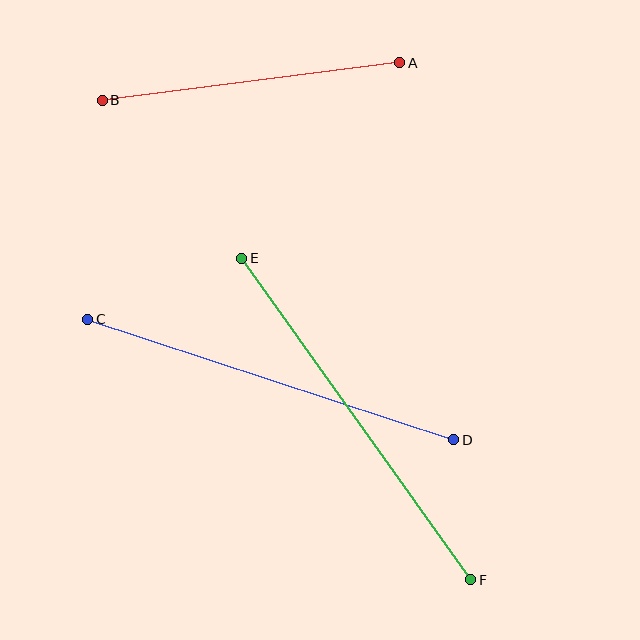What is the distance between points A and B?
The distance is approximately 299 pixels.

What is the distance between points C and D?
The distance is approximately 385 pixels.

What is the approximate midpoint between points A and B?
The midpoint is at approximately (251, 81) pixels.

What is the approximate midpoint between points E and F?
The midpoint is at approximately (356, 419) pixels.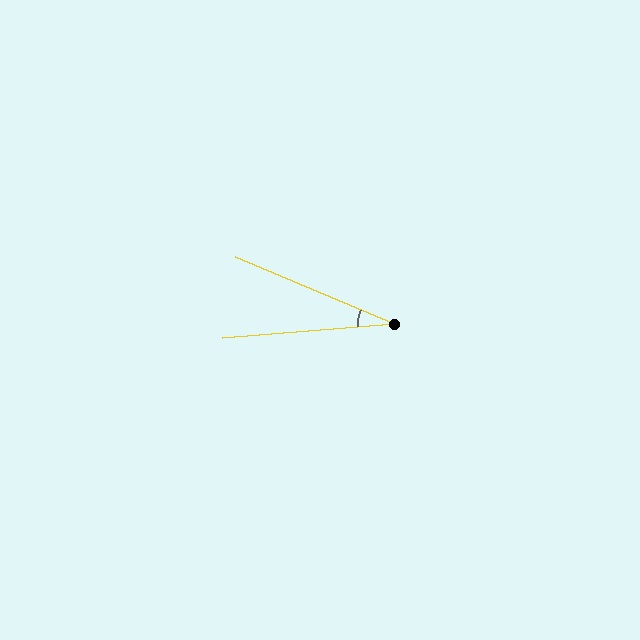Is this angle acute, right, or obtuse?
It is acute.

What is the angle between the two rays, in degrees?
Approximately 28 degrees.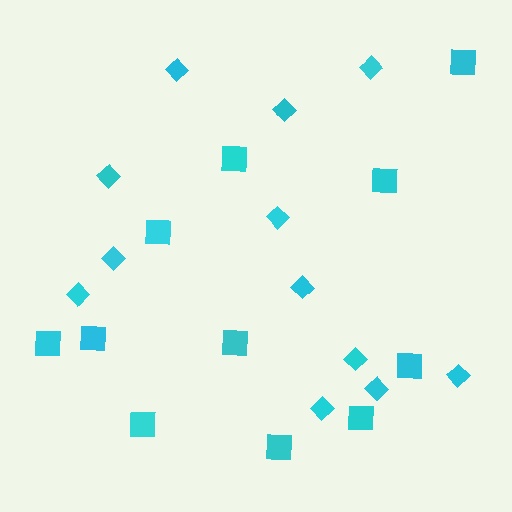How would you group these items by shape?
There are 2 groups: one group of diamonds (12) and one group of squares (11).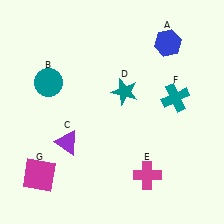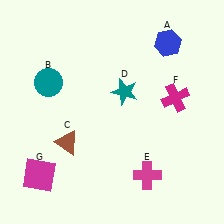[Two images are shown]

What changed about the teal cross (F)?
In Image 1, F is teal. In Image 2, it changed to magenta.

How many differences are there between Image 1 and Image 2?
There are 2 differences between the two images.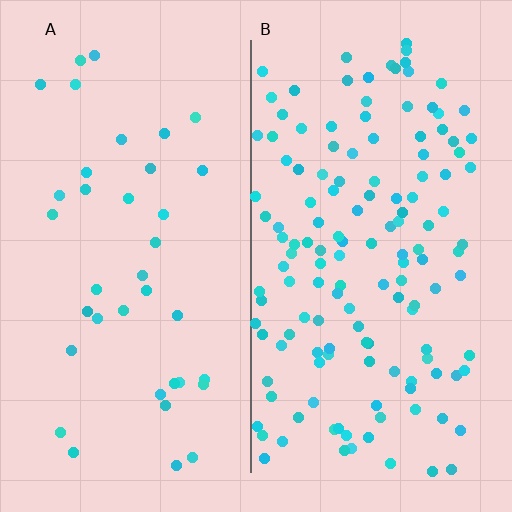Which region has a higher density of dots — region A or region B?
B (the right).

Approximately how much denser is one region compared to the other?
Approximately 3.7× — region B over region A.